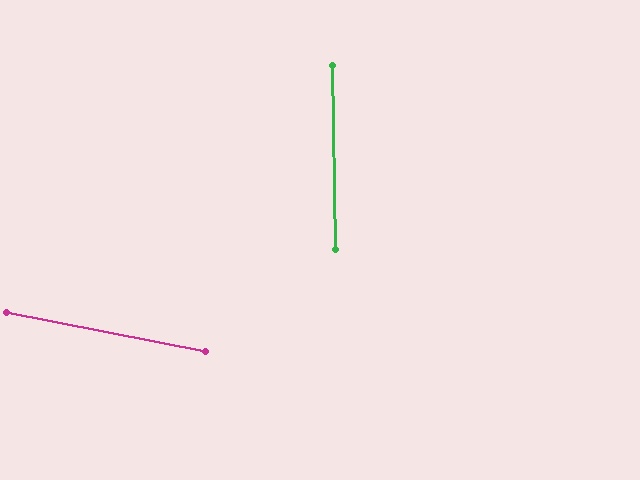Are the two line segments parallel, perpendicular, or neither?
Neither parallel nor perpendicular — they differ by about 78°.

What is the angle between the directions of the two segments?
Approximately 78 degrees.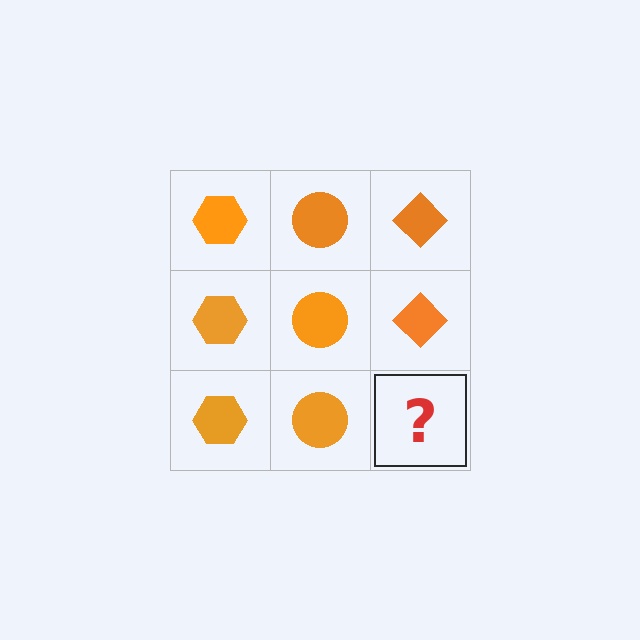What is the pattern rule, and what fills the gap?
The rule is that each column has a consistent shape. The gap should be filled with an orange diamond.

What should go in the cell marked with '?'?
The missing cell should contain an orange diamond.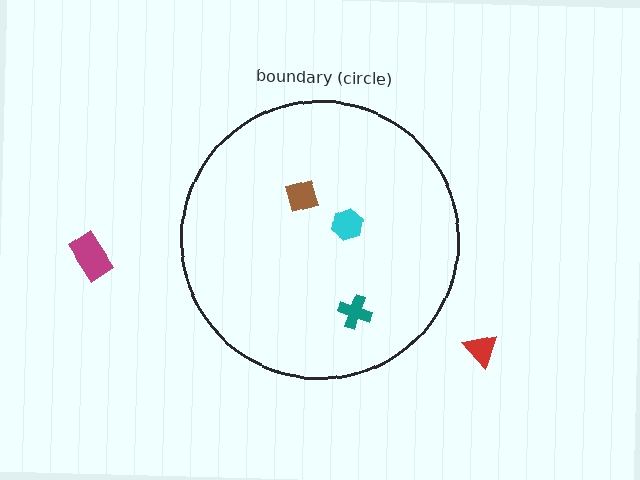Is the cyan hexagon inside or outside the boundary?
Inside.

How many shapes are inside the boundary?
3 inside, 2 outside.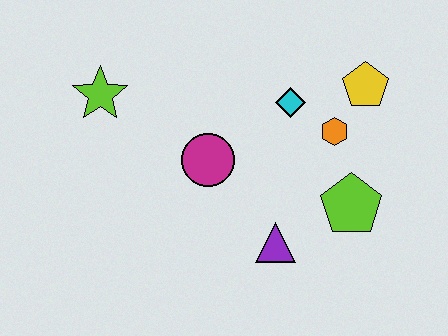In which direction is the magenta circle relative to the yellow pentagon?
The magenta circle is to the left of the yellow pentagon.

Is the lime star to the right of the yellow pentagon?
No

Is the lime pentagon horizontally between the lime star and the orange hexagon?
No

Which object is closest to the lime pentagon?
The orange hexagon is closest to the lime pentagon.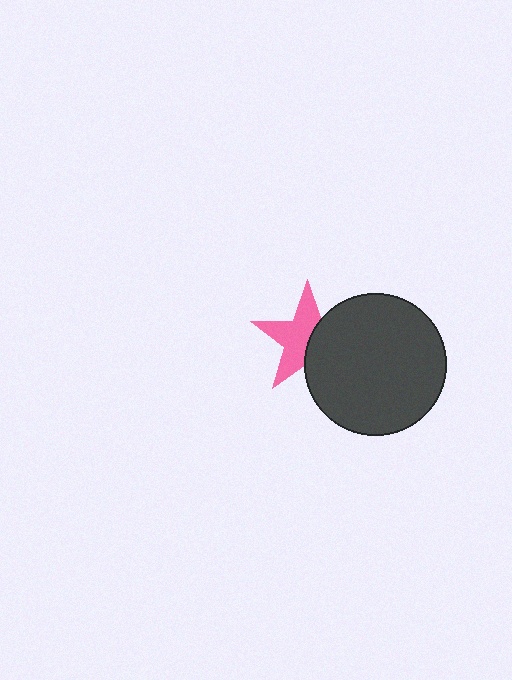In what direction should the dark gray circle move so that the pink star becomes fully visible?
The dark gray circle should move right. That is the shortest direction to clear the overlap and leave the pink star fully visible.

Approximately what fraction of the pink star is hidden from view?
Roughly 42% of the pink star is hidden behind the dark gray circle.